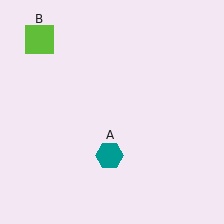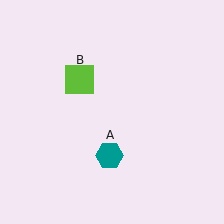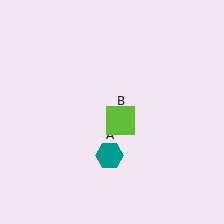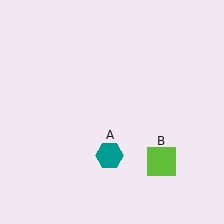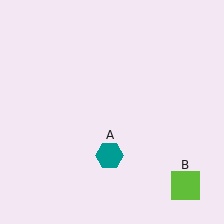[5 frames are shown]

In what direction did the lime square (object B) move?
The lime square (object B) moved down and to the right.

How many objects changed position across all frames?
1 object changed position: lime square (object B).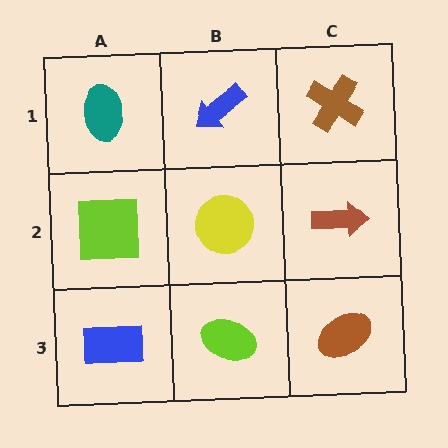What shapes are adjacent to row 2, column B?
A blue arrow (row 1, column B), a lime ellipse (row 3, column B), a lime square (row 2, column A), a brown arrow (row 2, column C).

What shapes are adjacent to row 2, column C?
A brown cross (row 1, column C), a brown ellipse (row 3, column C), a yellow circle (row 2, column B).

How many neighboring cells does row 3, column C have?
2.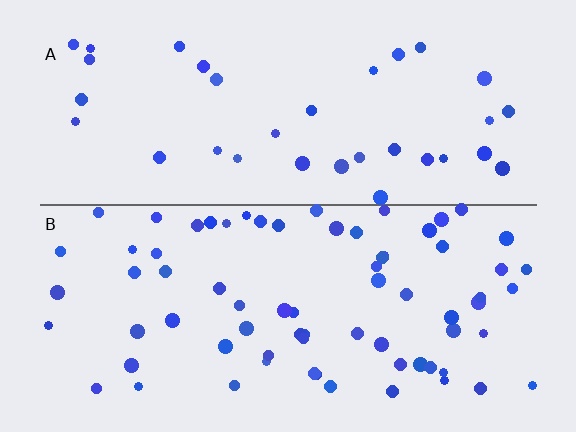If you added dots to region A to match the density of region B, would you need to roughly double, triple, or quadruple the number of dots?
Approximately double.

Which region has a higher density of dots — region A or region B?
B (the bottom).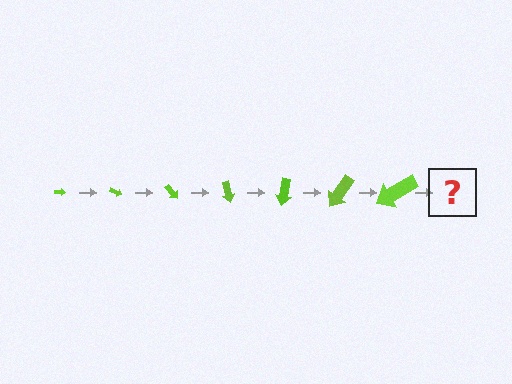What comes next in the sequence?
The next element should be an arrow, larger than the previous one and rotated 175 degrees from the start.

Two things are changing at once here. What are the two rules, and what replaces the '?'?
The two rules are that the arrow grows larger each step and it rotates 25 degrees each step. The '?' should be an arrow, larger than the previous one and rotated 175 degrees from the start.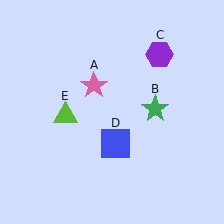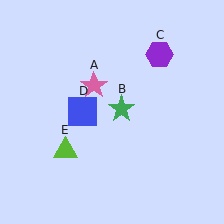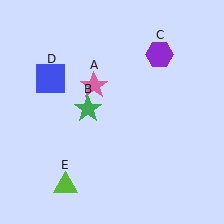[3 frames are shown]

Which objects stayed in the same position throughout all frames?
Pink star (object A) and purple hexagon (object C) remained stationary.